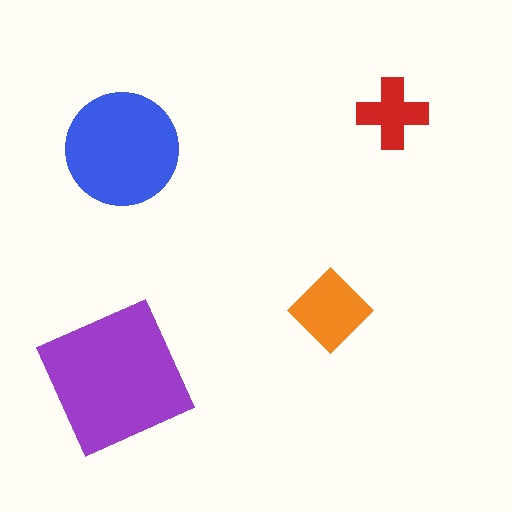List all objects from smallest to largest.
The red cross, the orange diamond, the blue circle, the purple square.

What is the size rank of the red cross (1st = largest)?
4th.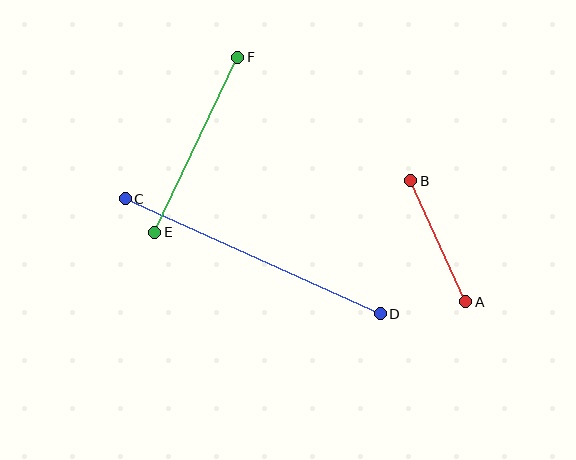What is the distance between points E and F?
The distance is approximately 193 pixels.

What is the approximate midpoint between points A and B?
The midpoint is at approximately (438, 241) pixels.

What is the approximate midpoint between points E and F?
The midpoint is at approximately (196, 145) pixels.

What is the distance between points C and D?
The distance is approximately 280 pixels.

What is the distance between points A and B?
The distance is approximately 133 pixels.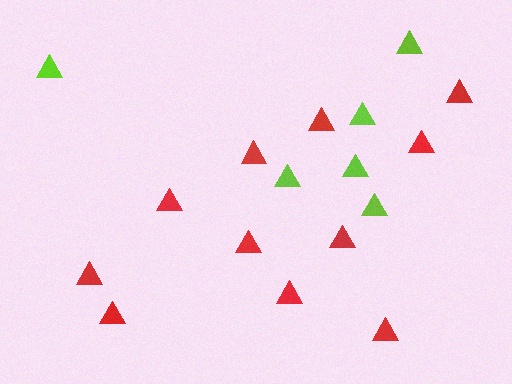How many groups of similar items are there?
There are 2 groups: one group of lime triangles (6) and one group of red triangles (11).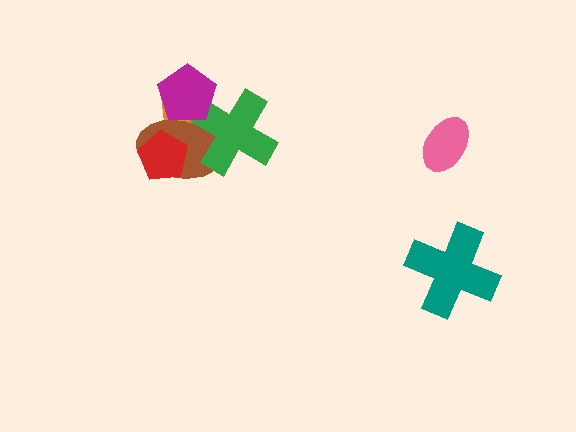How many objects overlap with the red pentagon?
2 objects overlap with the red pentagon.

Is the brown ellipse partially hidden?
Yes, it is partially covered by another shape.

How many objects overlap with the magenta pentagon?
3 objects overlap with the magenta pentagon.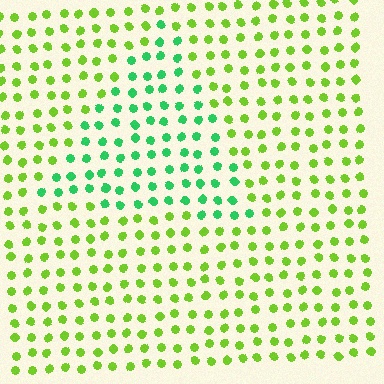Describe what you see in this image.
The image is filled with small lime elements in a uniform arrangement. A triangle-shaped region is visible where the elements are tinted to a slightly different hue, forming a subtle color boundary.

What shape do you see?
I see a triangle.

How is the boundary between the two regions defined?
The boundary is defined purely by a slight shift in hue (about 47 degrees). Spacing, size, and orientation are identical on both sides.